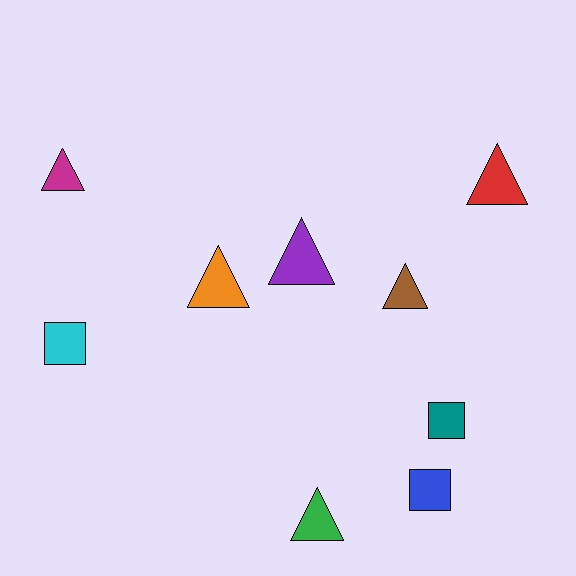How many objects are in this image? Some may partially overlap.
There are 9 objects.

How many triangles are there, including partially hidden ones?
There are 6 triangles.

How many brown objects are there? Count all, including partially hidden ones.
There is 1 brown object.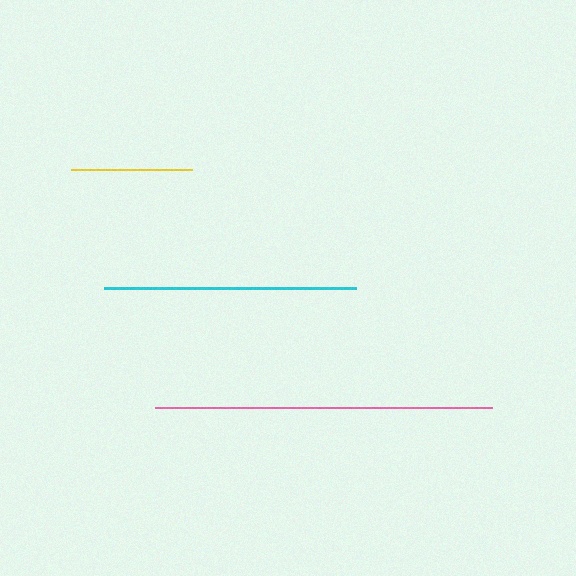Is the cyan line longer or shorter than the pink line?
The pink line is longer than the cyan line.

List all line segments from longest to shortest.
From longest to shortest: pink, cyan, yellow.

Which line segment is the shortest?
The yellow line is the shortest at approximately 121 pixels.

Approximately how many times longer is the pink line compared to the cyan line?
The pink line is approximately 1.3 times the length of the cyan line.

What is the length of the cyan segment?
The cyan segment is approximately 252 pixels long.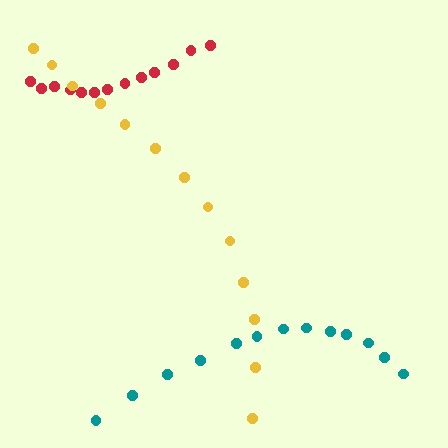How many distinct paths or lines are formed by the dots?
There are 3 distinct paths.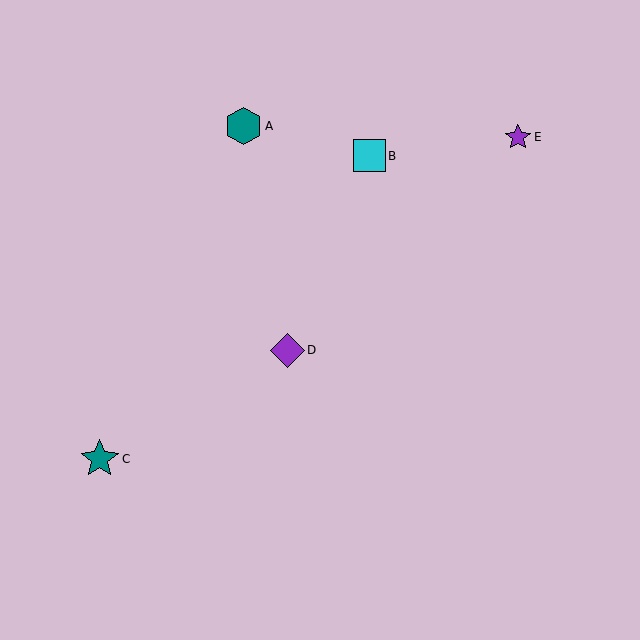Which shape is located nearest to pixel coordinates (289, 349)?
The purple diamond (labeled D) at (287, 350) is nearest to that location.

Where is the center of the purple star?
The center of the purple star is at (518, 137).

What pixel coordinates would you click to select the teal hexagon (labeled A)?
Click at (244, 126) to select the teal hexagon A.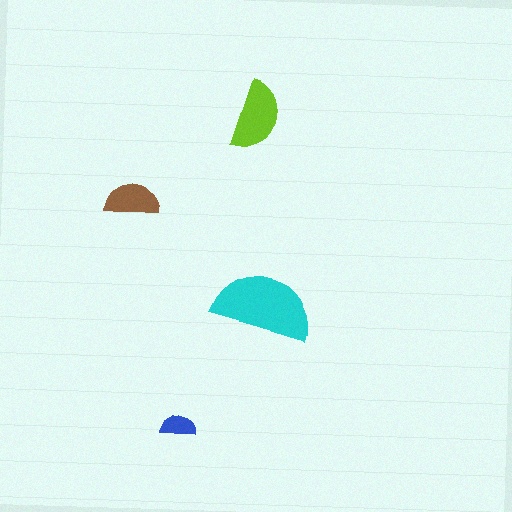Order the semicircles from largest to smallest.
the cyan one, the lime one, the brown one, the blue one.